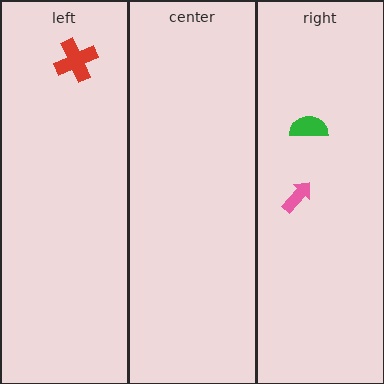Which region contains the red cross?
The left region.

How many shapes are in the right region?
2.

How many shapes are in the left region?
1.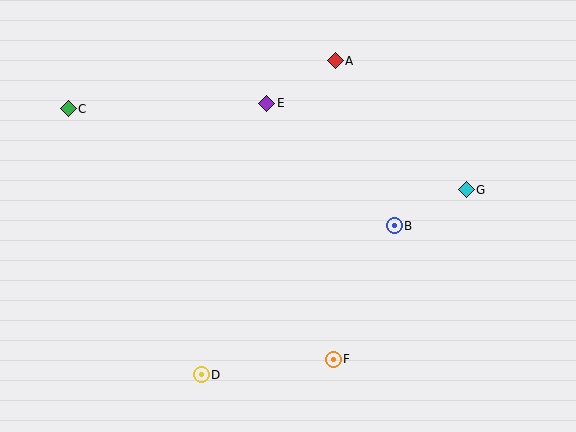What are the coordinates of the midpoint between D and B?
The midpoint between D and B is at (298, 300).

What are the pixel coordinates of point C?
Point C is at (68, 109).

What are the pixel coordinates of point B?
Point B is at (394, 226).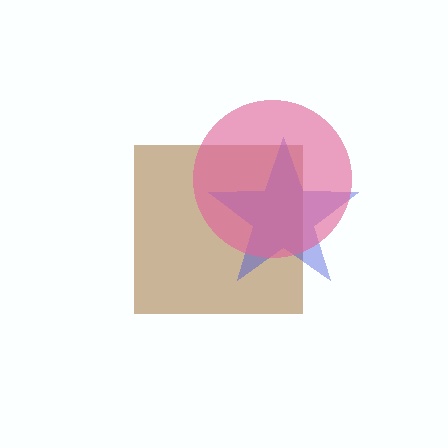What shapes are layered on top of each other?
The layered shapes are: a brown square, a blue star, a pink circle.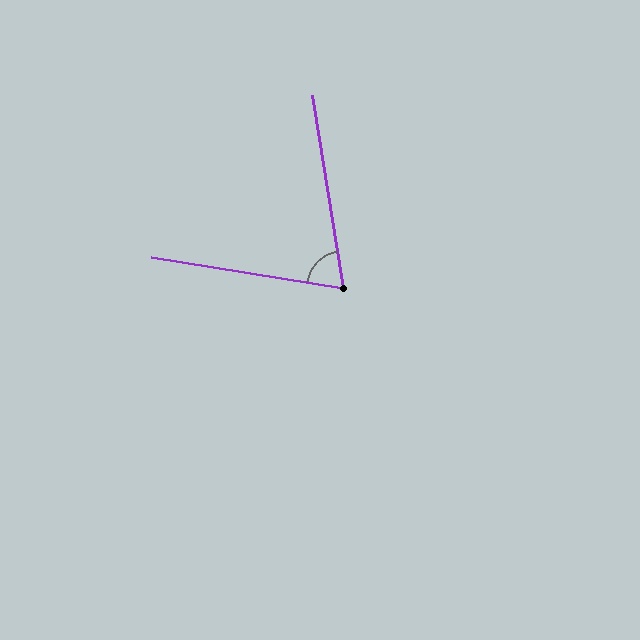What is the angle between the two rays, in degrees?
Approximately 72 degrees.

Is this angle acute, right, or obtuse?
It is acute.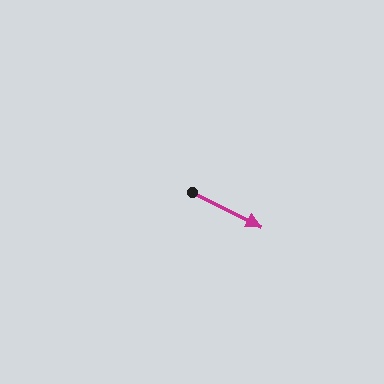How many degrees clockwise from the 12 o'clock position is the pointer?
Approximately 117 degrees.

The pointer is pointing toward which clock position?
Roughly 4 o'clock.